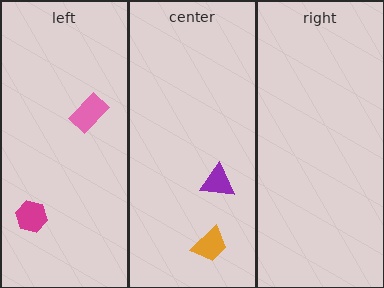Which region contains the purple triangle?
The center region.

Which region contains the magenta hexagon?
The left region.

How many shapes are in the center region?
2.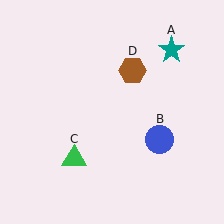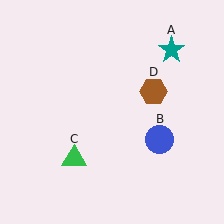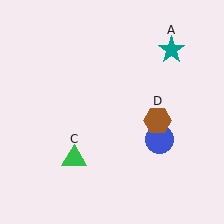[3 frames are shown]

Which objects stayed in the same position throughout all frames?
Teal star (object A) and blue circle (object B) and green triangle (object C) remained stationary.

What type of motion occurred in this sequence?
The brown hexagon (object D) rotated clockwise around the center of the scene.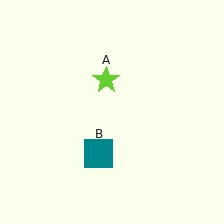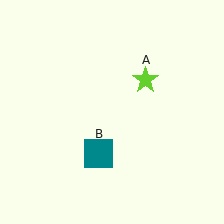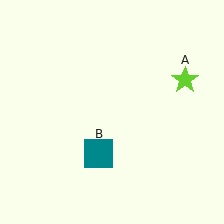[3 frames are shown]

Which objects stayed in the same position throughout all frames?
Teal square (object B) remained stationary.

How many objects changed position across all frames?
1 object changed position: lime star (object A).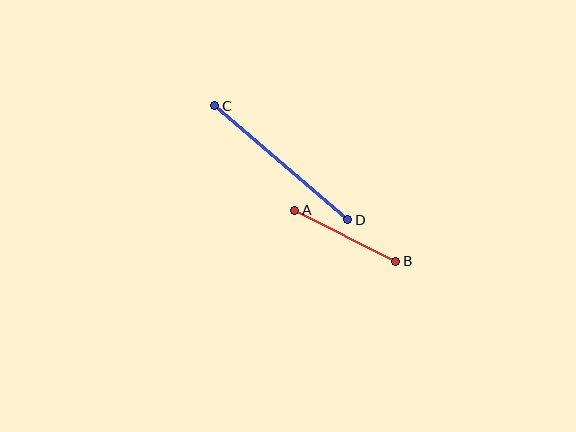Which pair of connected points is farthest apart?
Points C and D are farthest apart.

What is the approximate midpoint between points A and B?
The midpoint is at approximately (345, 236) pixels.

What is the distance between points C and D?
The distance is approximately 176 pixels.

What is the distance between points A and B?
The distance is approximately 113 pixels.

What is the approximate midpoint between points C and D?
The midpoint is at approximately (281, 163) pixels.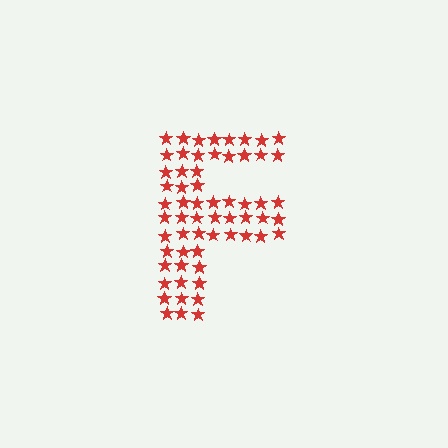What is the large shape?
The large shape is the letter F.